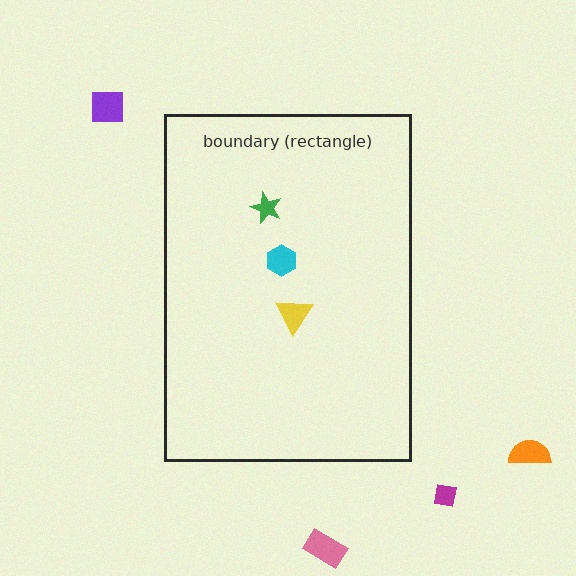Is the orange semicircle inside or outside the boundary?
Outside.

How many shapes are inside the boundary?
3 inside, 4 outside.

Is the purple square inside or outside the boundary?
Outside.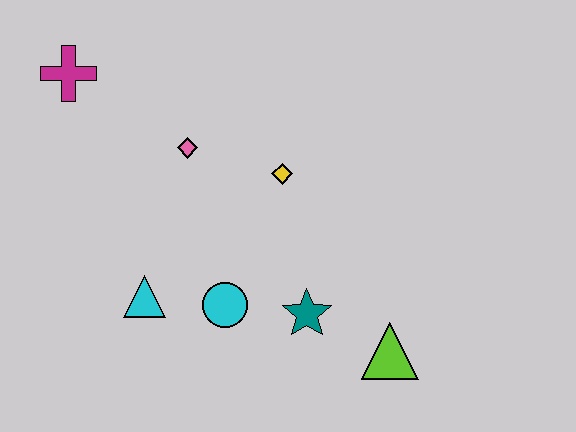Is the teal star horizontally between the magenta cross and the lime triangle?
Yes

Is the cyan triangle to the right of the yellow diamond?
No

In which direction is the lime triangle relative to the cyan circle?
The lime triangle is to the right of the cyan circle.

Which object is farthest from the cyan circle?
The magenta cross is farthest from the cyan circle.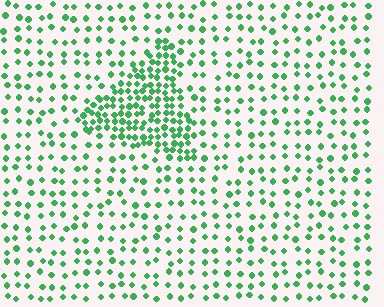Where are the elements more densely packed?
The elements are more densely packed inside the triangle boundary.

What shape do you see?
I see a triangle.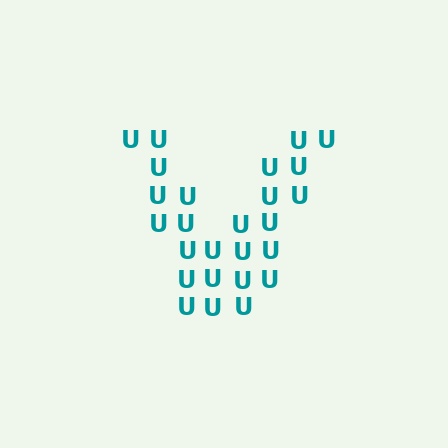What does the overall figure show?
The overall figure shows the letter V.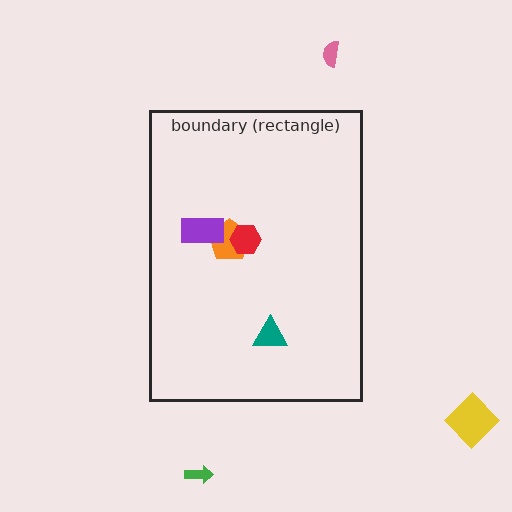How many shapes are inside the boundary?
4 inside, 3 outside.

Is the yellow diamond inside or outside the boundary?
Outside.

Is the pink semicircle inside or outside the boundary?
Outside.